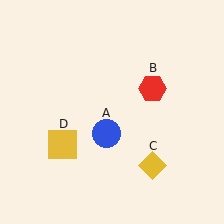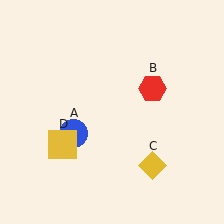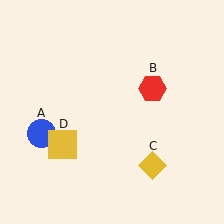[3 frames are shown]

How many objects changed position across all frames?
1 object changed position: blue circle (object A).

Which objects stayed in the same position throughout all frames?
Red hexagon (object B) and yellow diamond (object C) and yellow square (object D) remained stationary.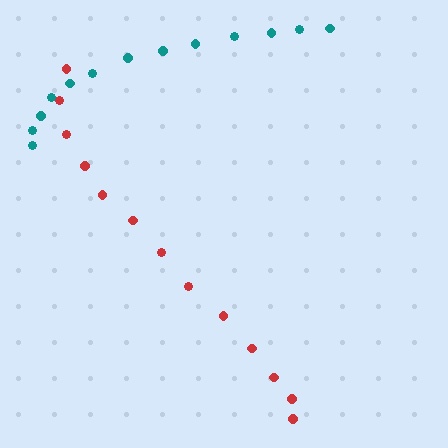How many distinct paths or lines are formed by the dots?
There are 2 distinct paths.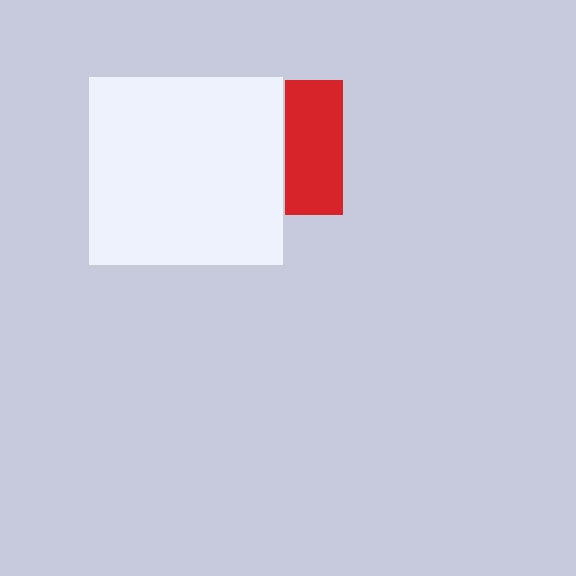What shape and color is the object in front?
The object in front is a white rectangle.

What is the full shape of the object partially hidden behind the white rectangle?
The partially hidden object is a red square.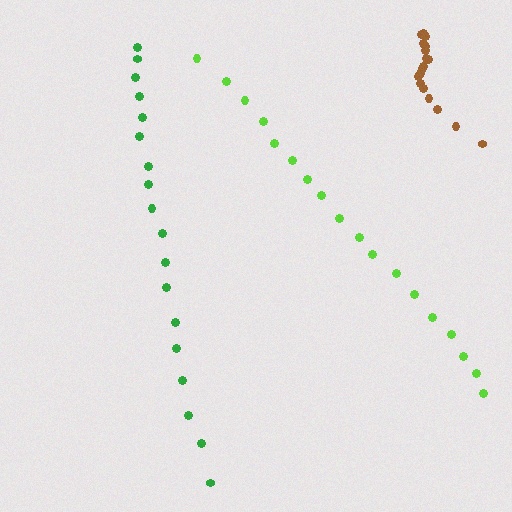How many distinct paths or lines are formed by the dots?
There are 3 distinct paths.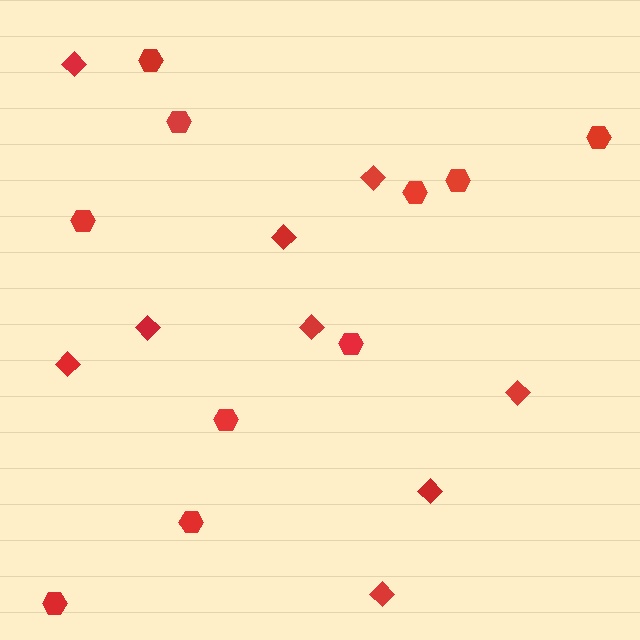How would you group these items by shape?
There are 2 groups: one group of hexagons (10) and one group of diamonds (9).